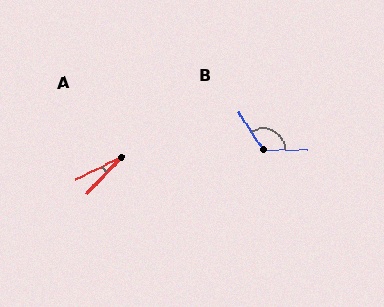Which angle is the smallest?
A, at approximately 21 degrees.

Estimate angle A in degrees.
Approximately 21 degrees.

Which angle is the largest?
B, at approximately 123 degrees.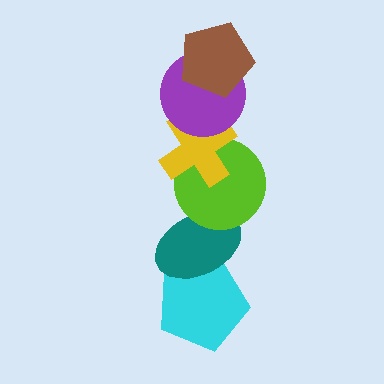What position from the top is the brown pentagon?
The brown pentagon is 1st from the top.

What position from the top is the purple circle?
The purple circle is 2nd from the top.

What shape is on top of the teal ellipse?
The lime circle is on top of the teal ellipse.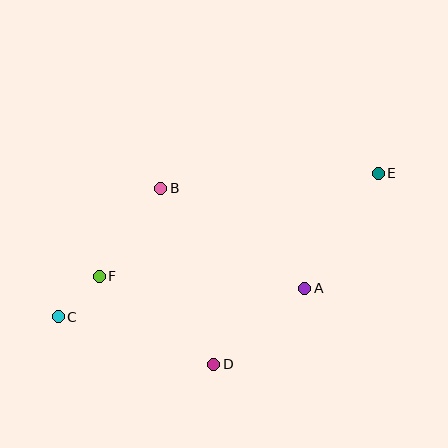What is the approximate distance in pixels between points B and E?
The distance between B and E is approximately 218 pixels.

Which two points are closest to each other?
Points C and F are closest to each other.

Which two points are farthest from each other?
Points C and E are farthest from each other.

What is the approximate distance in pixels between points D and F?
The distance between D and F is approximately 145 pixels.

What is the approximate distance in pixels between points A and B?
The distance between A and B is approximately 176 pixels.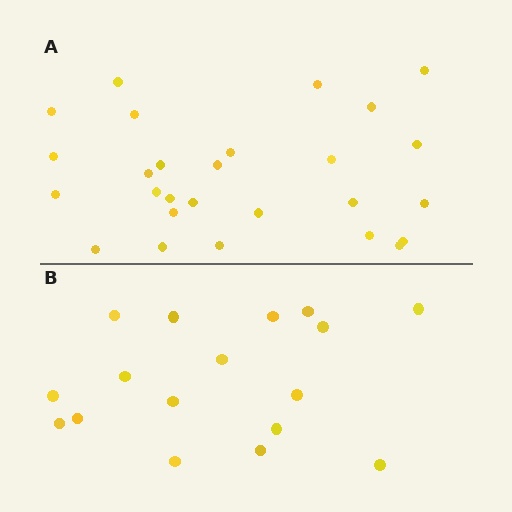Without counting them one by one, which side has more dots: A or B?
Region A (the top region) has more dots.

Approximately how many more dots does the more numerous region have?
Region A has roughly 10 or so more dots than region B.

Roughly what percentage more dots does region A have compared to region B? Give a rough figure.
About 60% more.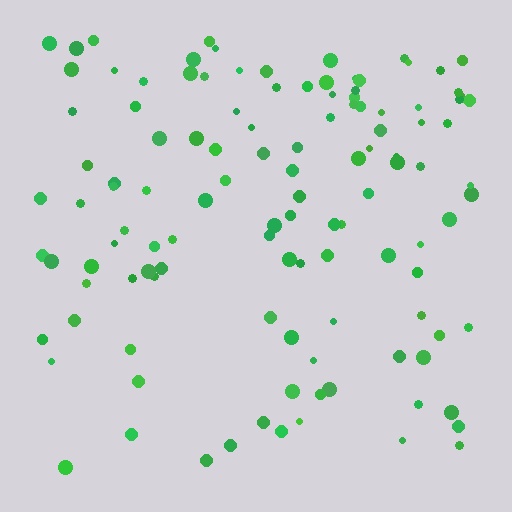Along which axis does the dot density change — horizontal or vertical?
Vertical.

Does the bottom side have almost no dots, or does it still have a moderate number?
Still a moderate number, just noticeably fewer than the top.